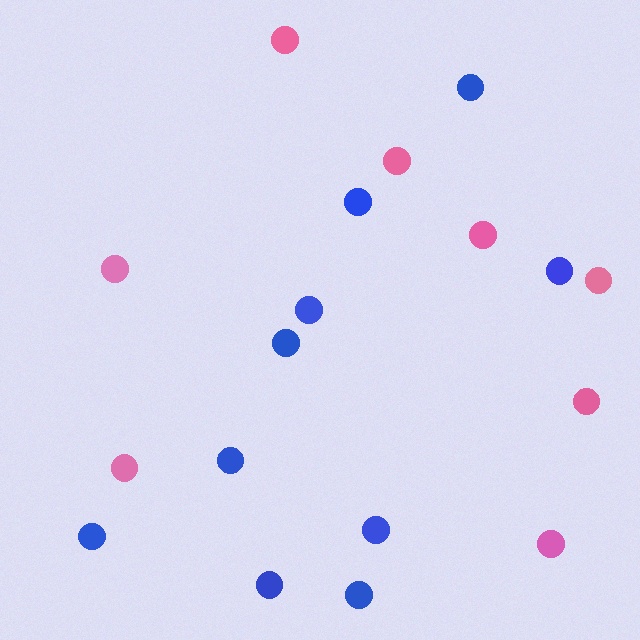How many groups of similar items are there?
There are 2 groups: one group of pink circles (8) and one group of blue circles (10).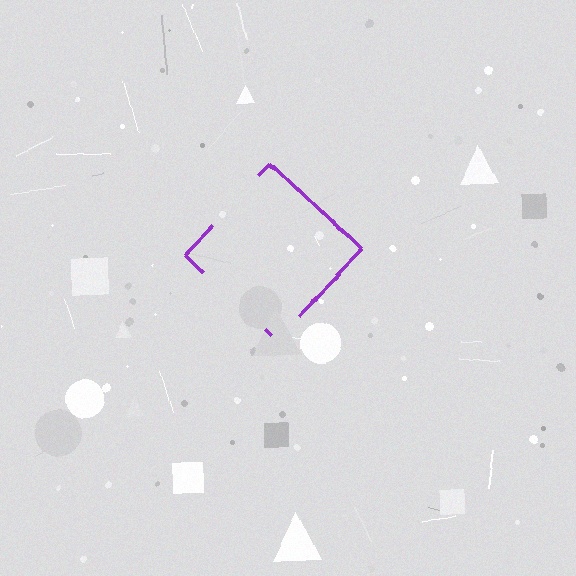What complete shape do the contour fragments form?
The contour fragments form a diamond.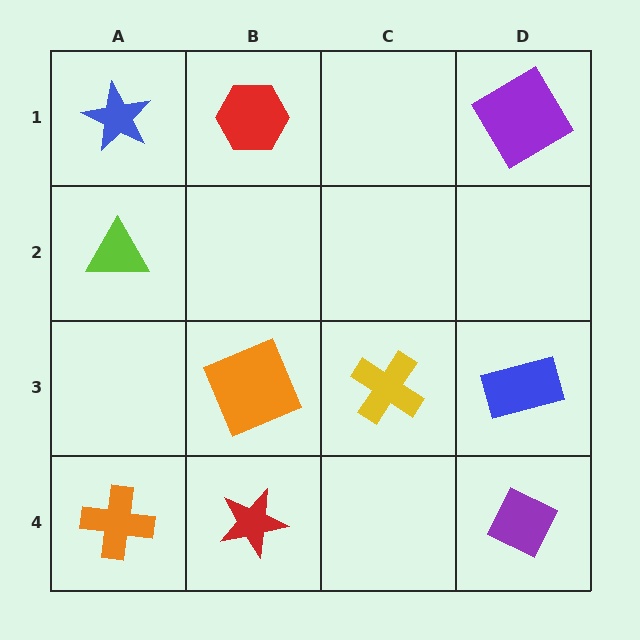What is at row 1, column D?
A purple diamond.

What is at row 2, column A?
A lime triangle.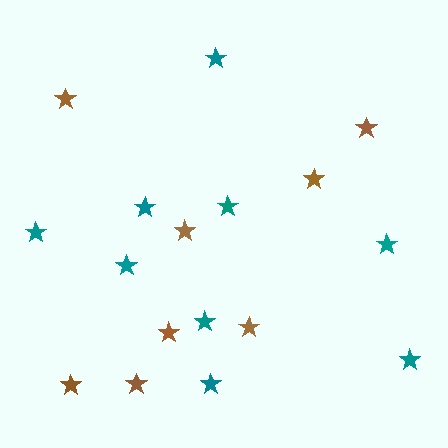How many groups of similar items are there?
There are 2 groups: one group of brown stars (8) and one group of teal stars (9).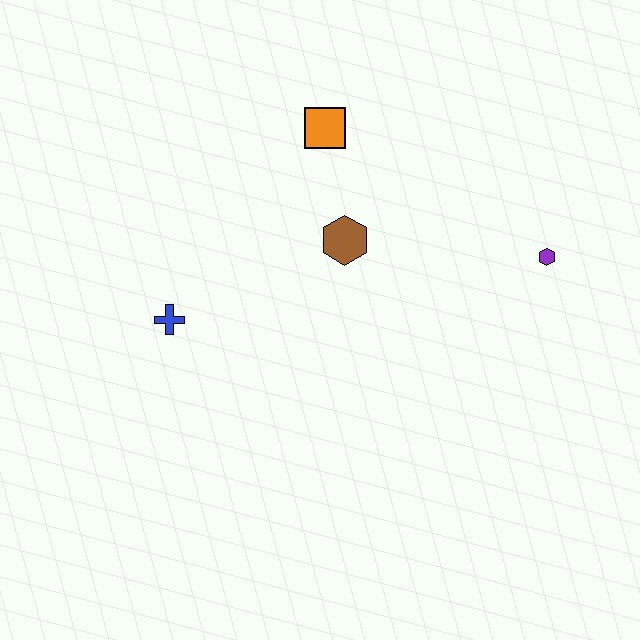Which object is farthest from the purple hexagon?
The blue cross is farthest from the purple hexagon.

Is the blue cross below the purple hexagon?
Yes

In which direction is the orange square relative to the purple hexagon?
The orange square is to the left of the purple hexagon.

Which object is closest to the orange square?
The brown hexagon is closest to the orange square.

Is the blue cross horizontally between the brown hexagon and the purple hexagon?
No